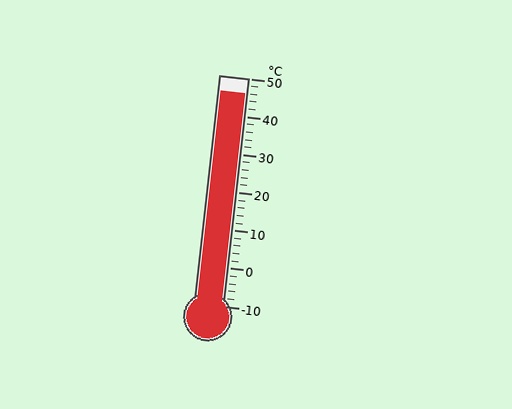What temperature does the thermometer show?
The thermometer shows approximately 46°C.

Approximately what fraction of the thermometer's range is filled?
The thermometer is filled to approximately 95% of its range.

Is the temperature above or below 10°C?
The temperature is above 10°C.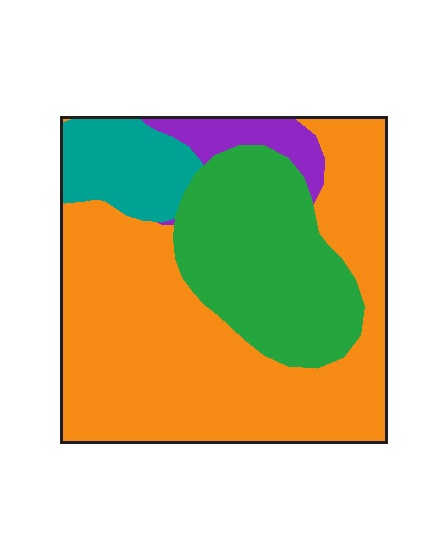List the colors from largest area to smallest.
From largest to smallest: orange, green, teal, purple.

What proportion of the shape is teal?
Teal takes up less than a quarter of the shape.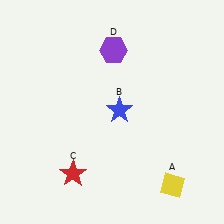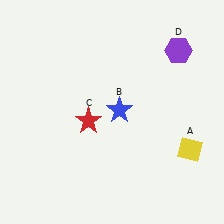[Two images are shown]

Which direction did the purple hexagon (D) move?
The purple hexagon (D) moved right.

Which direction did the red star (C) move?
The red star (C) moved up.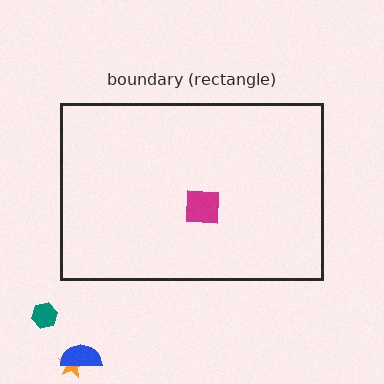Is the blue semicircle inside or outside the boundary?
Outside.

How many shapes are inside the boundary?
1 inside, 3 outside.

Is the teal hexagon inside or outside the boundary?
Outside.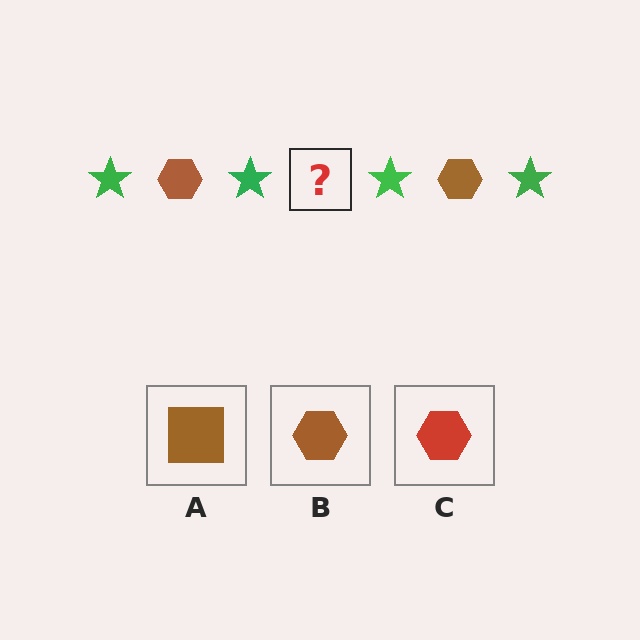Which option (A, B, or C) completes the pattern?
B.